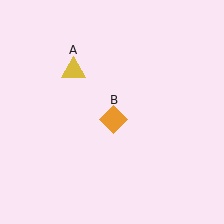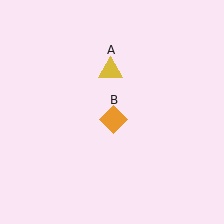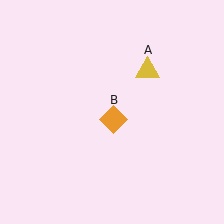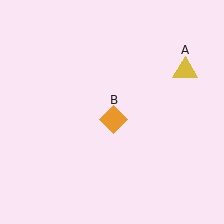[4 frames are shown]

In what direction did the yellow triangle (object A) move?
The yellow triangle (object A) moved right.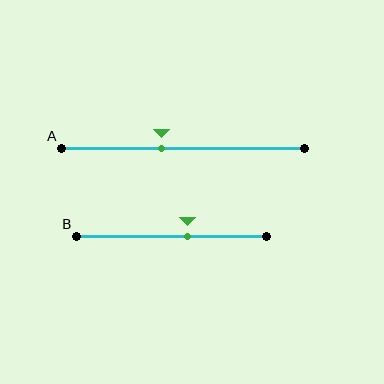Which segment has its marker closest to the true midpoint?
Segment B has its marker closest to the true midpoint.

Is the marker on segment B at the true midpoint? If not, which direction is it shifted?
No, the marker on segment B is shifted to the right by about 8% of the segment length.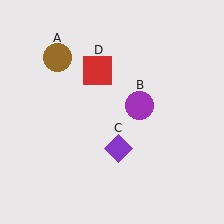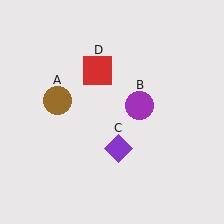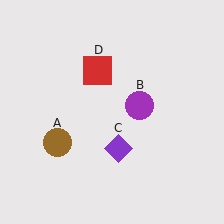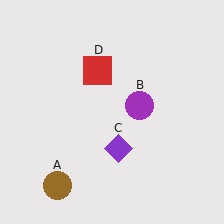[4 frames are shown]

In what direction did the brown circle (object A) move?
The brown circle (object A) moved down.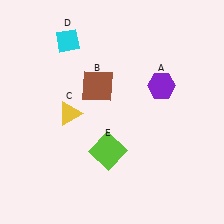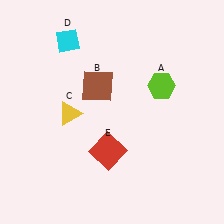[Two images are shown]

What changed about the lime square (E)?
In Image 1, E is lime. In Image 2, it changed to red.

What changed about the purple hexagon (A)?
In Image 1, A is purple. In Image 2, it changed to lime.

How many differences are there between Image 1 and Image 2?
There are 2 differences between the two images.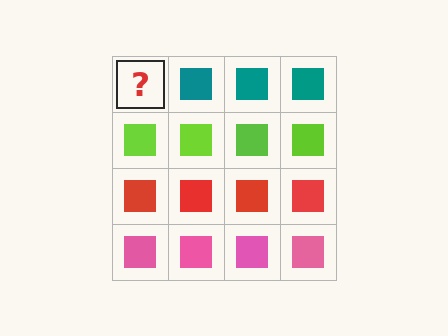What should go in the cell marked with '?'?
The missing cell should contain a teal square.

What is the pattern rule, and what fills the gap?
The rule is that each row has a consistent color. The gap should be filled with a teal square.